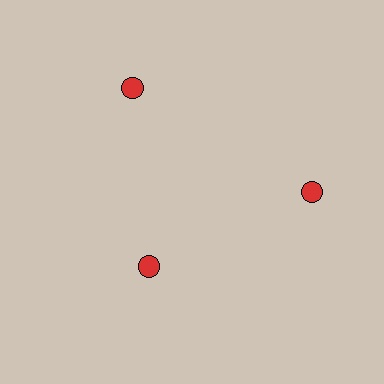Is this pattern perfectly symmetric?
No. The 3 red circles are arranged in a ring, but one element near the 7 o'clock position is pulled inward toward the center, breaking the 3-fold rotational symmetry.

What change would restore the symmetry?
The symmetry would be restored by moving it outward, back onto the ring so that all 3 circles sit at equal angles and equal distance from the center.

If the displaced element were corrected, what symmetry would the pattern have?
It would have 3-fold rotational symmetry — the pattern would map onto itself every 120 degrees.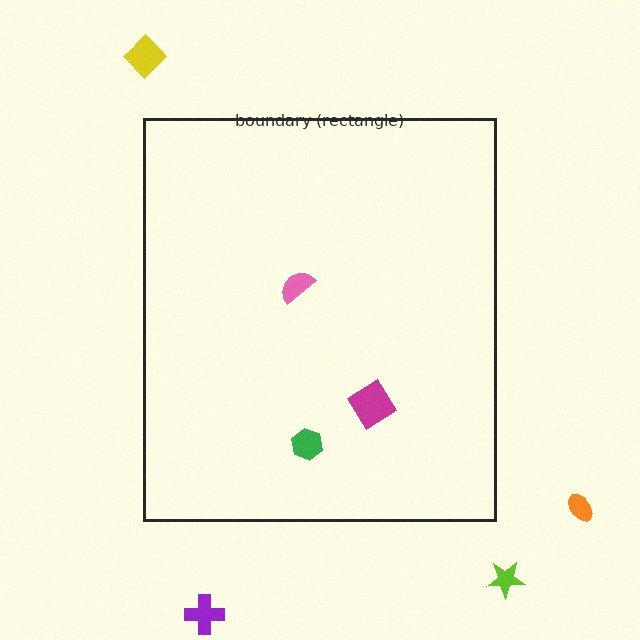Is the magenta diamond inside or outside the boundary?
Inside.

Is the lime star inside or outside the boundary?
Outside.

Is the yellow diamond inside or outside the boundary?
Outside.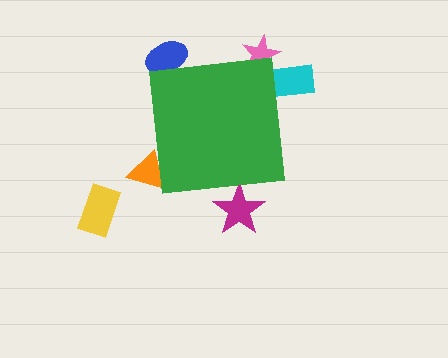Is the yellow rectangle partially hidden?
No, the yellow rectangle is fully visible.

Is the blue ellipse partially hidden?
Yes, the blue ellipse is partially hidden behind the green square.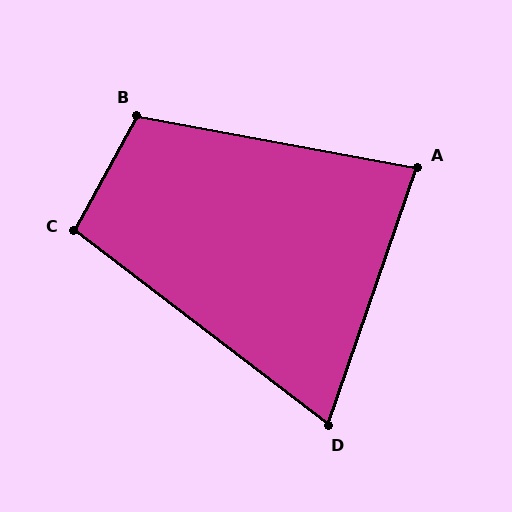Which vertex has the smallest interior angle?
D, at approximately 72 degrees.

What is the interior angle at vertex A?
Approximately 81 degrees (acute).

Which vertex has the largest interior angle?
B, at approximately 108 degrees.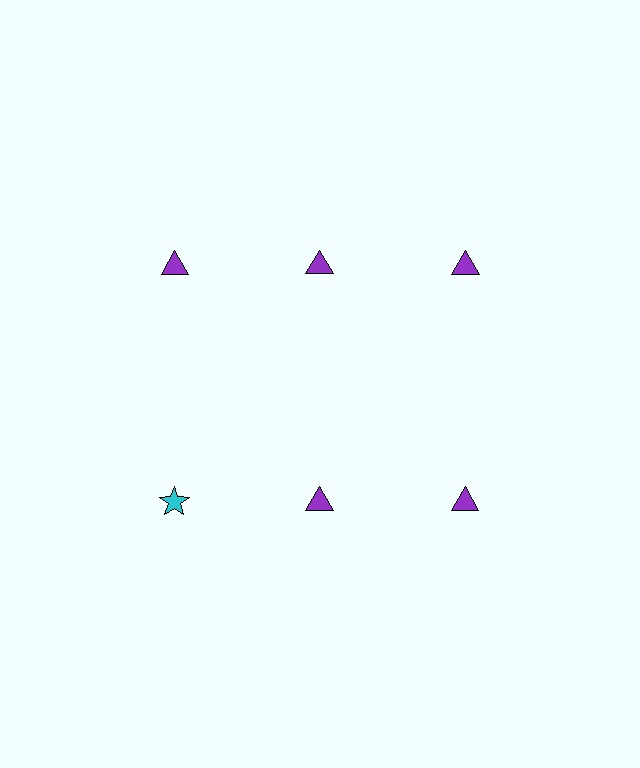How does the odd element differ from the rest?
It differs in both color (cyan instead of purple) and shape (star instead of triangle).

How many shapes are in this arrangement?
There are 6 shapes arranged in a grid pattern.